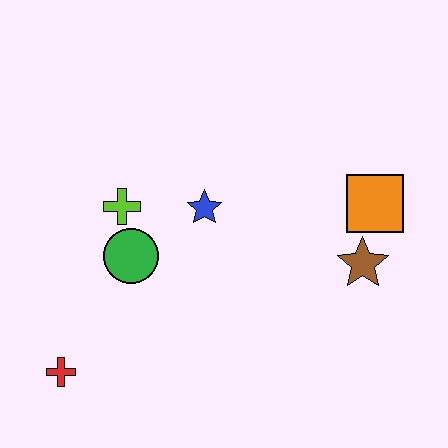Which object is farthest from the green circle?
The orange square is farthest from the green circle.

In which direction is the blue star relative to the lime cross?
The blue star is to the right of the lime cross.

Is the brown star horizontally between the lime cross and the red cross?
No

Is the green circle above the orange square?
No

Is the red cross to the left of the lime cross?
Yes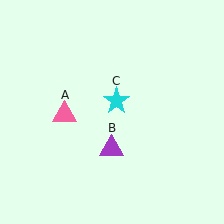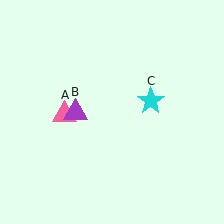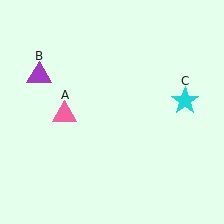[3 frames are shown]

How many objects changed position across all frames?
2 objects changed position: purple triangle (object B), cyan star (object C).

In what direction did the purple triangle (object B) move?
The purple triangle (object B) moved up and to the left.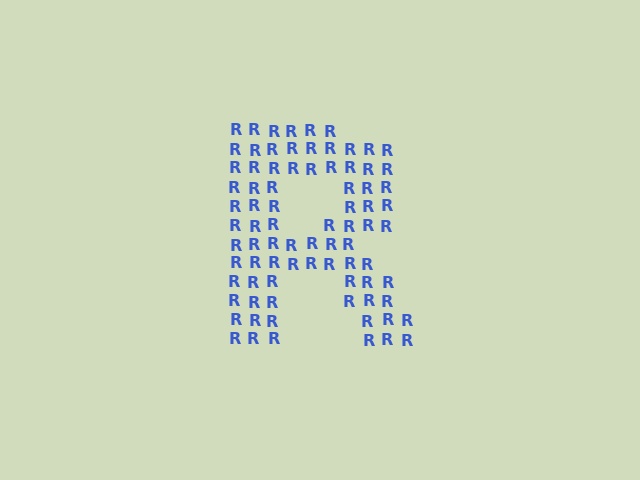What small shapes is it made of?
It is made of small letter R's.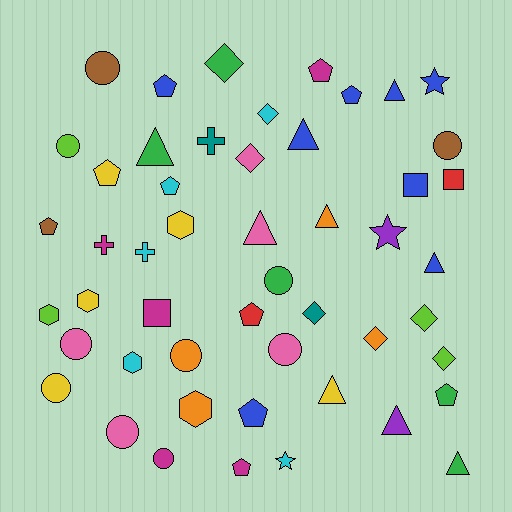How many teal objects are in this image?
There are 2 teal objects.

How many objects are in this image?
There are 50 objects.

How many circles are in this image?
There are 10 circles.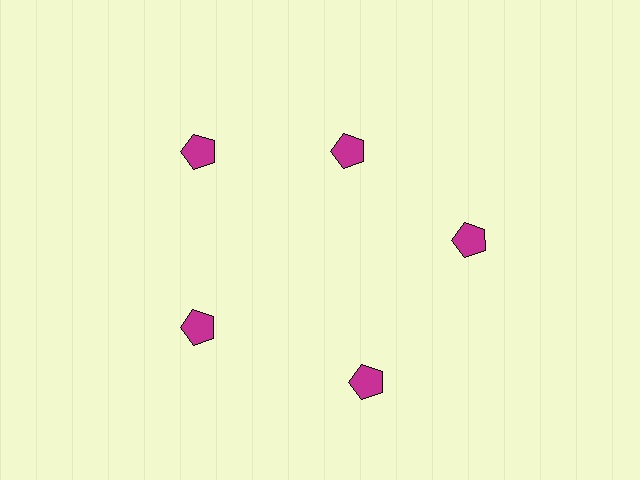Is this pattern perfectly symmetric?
No. The 5 magenta pentagons are arranged in a ring, but one element near the 1 o'clock position is pulled inward toward the center, breaking the 5-fold rotational symmetry.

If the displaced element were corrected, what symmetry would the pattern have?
It would have 5-fold rotational symmetry — the pattern would map onto itself every 72 degrees.